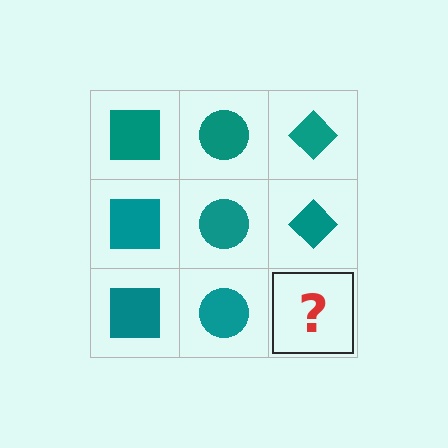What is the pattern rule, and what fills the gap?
The rule is that each column has a consistent shape. The gap should be filled with a teal diamond.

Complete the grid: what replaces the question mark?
The question mark should be replaced with a teal diamond.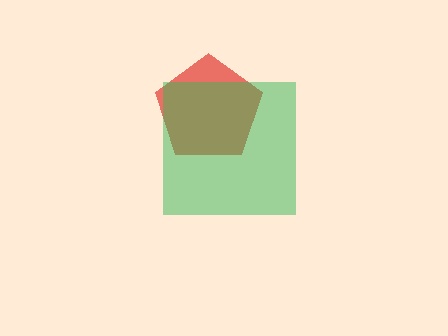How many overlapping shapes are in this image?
There are 2 overlapping shapes in the image.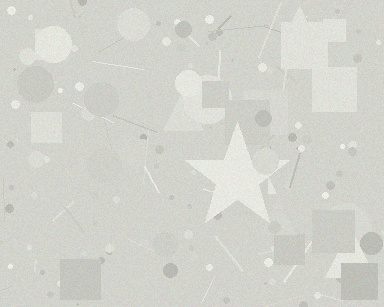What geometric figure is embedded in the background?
A star is embedded in the background.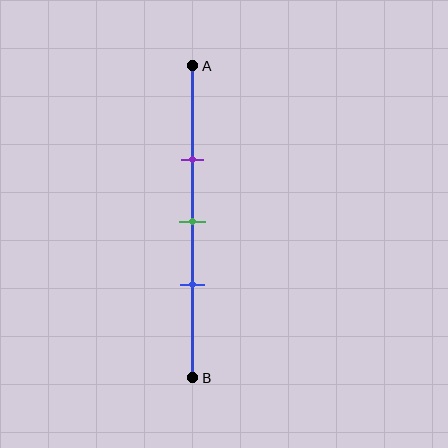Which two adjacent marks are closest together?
The green and blue marks are the closest adjacent pair.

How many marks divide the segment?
There are 3 marks dividing the segment.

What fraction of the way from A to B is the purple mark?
The purple mark is approximately 30% (0.3) of the way from A to B.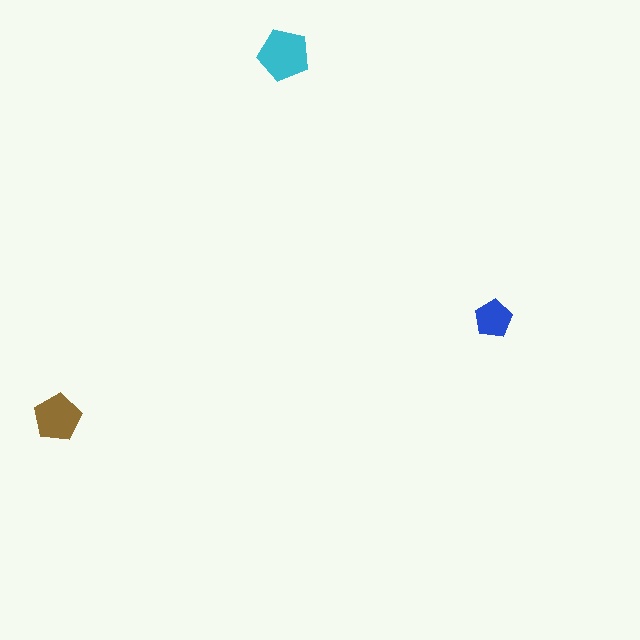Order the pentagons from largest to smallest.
the cyan one, the brown one, the blue one.